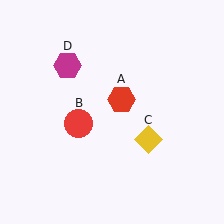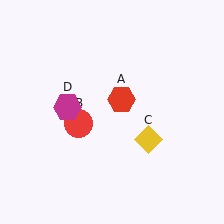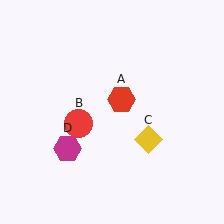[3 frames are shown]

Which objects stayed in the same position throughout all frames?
Red hexagon (object A) and red circle (object B) and yellow diamond (object C) remained stationary.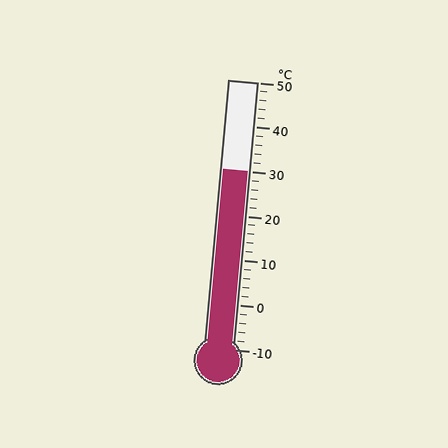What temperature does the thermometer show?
The thermometer shows approximately 30°C.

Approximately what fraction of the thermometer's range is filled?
The thermometer is filled to approximately 65% of its range.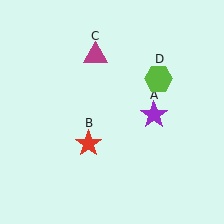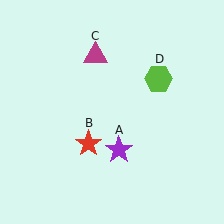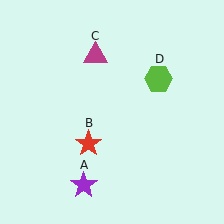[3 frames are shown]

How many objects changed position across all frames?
1 object changed position: purple star (object A).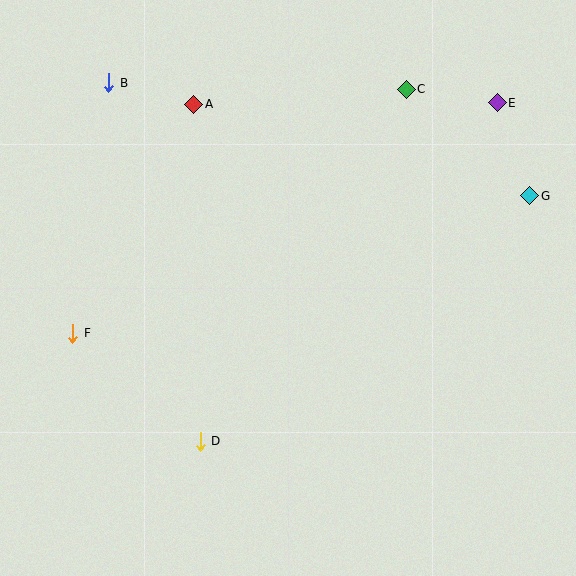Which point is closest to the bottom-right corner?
Point G is closest to the bottom-right corner.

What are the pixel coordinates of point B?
Point B is at (109, 83).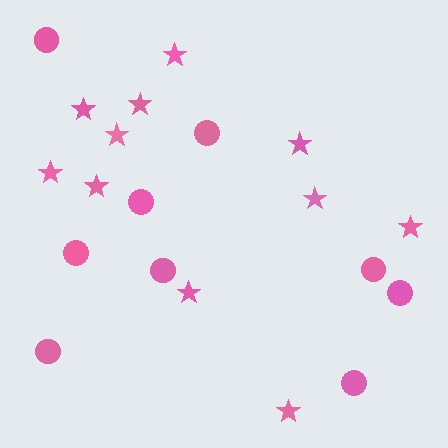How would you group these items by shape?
There are 2 groups: one group of stars (11) and one group of circles (9).